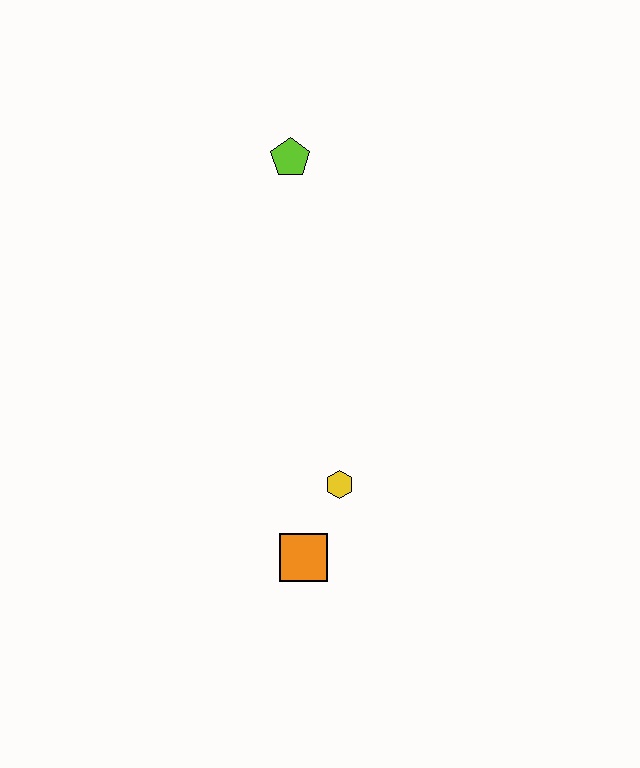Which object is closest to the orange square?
The yellow hexagon is closest to the orange square.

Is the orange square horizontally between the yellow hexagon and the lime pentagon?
Yes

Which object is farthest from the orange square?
The lime pentagon is farthest from the orange square.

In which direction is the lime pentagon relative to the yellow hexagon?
The lime pentagon is above the yellow hexagon.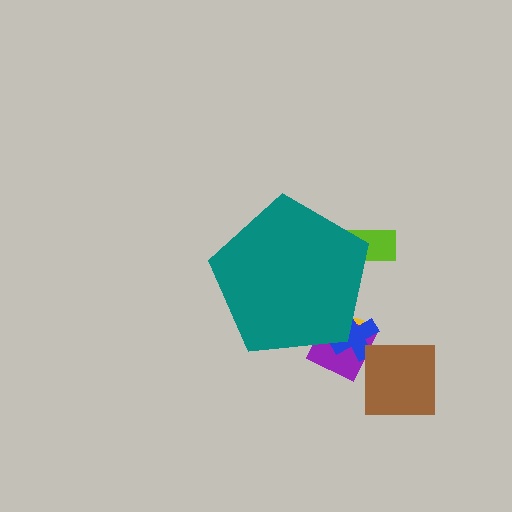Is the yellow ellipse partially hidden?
Yes, the yellow ellipse is partially hidden behind the teal pentagon.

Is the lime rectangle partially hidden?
Yes, the lime rectangle is partially hidden behind the teal pentagon.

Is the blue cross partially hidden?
Yes, the blue cross is partially hidden behind the teal pentagon.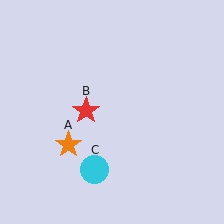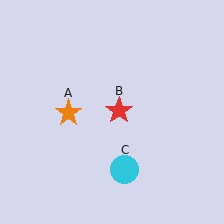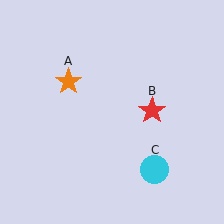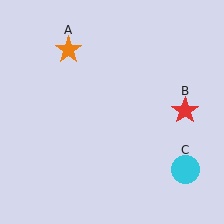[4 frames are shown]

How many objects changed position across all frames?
3 objects changed position: orange star (object A), red star (object B), cyan circle (object C).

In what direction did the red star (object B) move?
The red star (object B) moved right.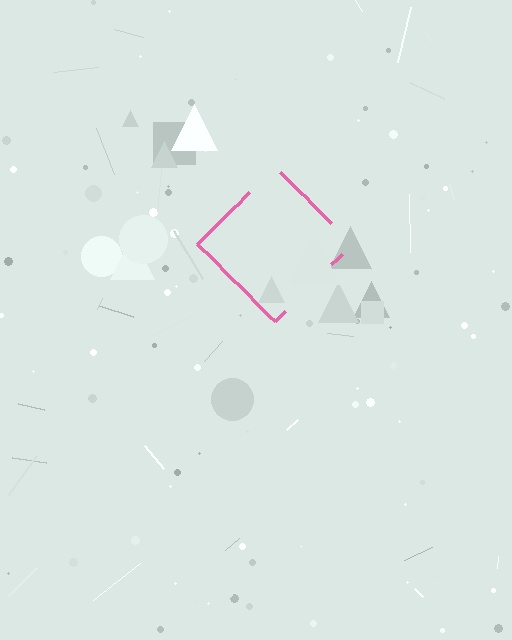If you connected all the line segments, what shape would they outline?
They would outline a diamond.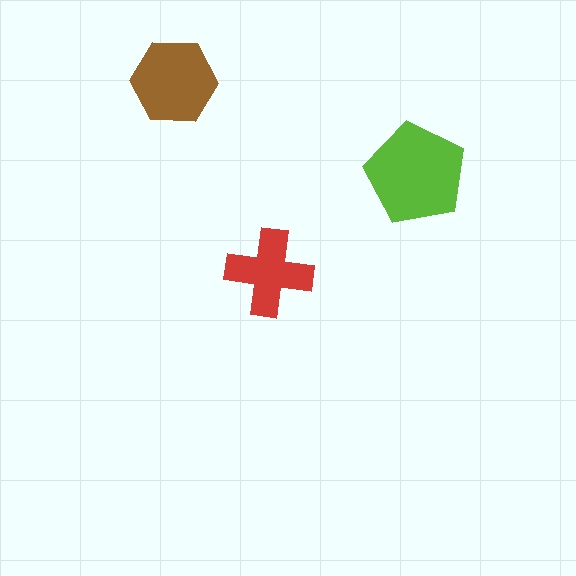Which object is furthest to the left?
The brown hexagon is leftmost.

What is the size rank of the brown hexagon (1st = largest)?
2nd.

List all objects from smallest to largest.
The red cross, the brown hexagon, the lime pentagon.